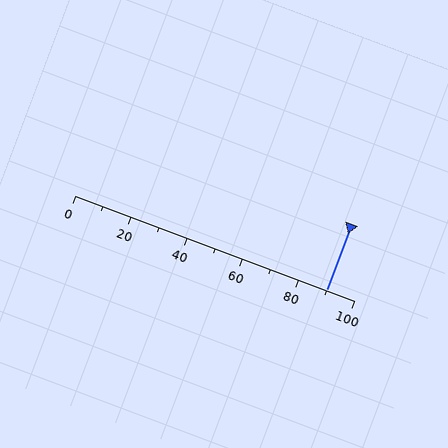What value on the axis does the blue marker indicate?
The marker indicates approximately 90.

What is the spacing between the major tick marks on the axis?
The major ticks are spaced 20 apart.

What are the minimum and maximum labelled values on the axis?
The axis runs from 0 to 100.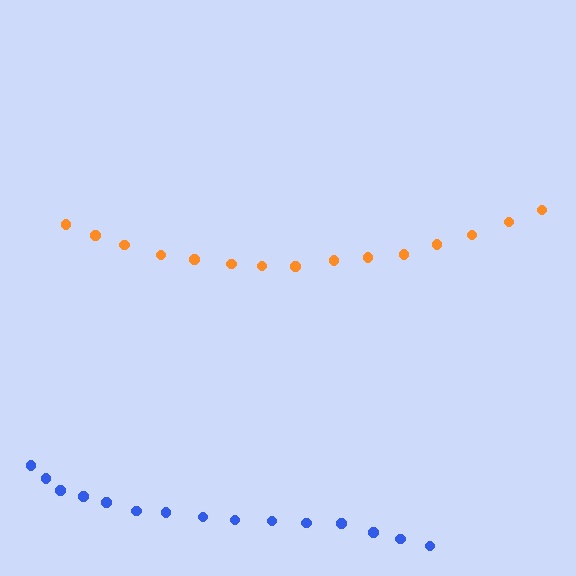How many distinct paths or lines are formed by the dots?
There are 2 distinct paths.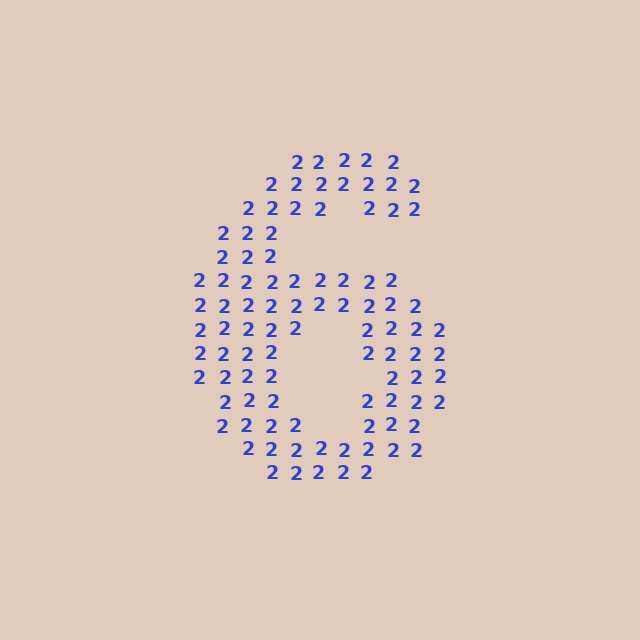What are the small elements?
The small elements are digit 2's.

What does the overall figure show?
The overall figure shows the digit 6.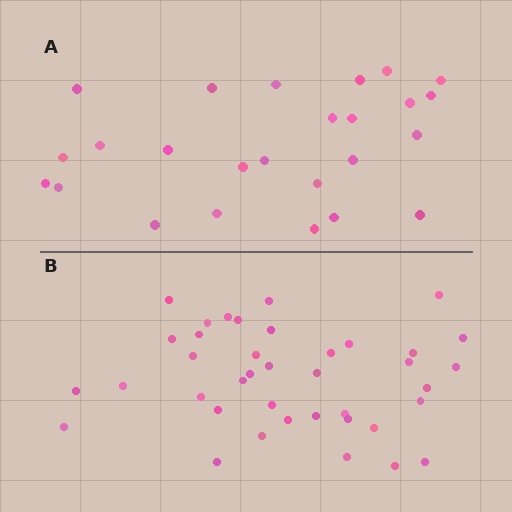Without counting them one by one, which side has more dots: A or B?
Region B (the bottom region) has more dots.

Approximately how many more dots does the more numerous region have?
Region B has approximately 15 more dots than region A.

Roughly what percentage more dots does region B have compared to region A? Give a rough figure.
About 55% more.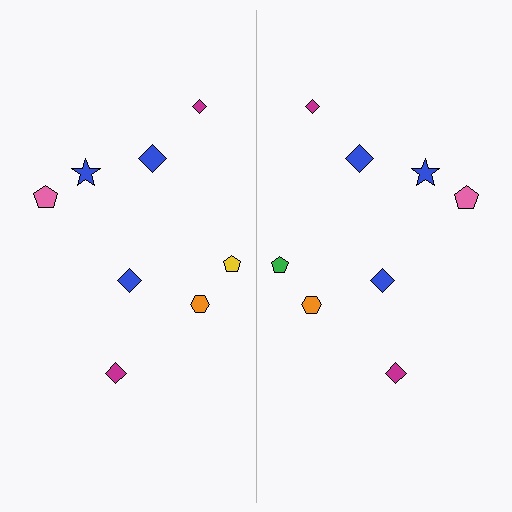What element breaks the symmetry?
The green pentagon on the right side breaks the symmetry — its mirror counterpart is yellow.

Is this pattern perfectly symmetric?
No, the pattern is not perfectly symmetric. The green pentagon on the right side breaks the symmetry — its mirror counterpart is yellow.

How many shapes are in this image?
There are 16 shapes in this image.